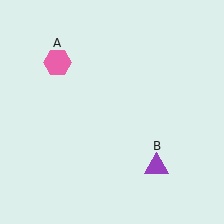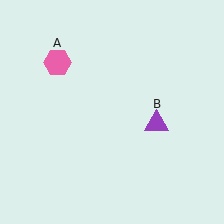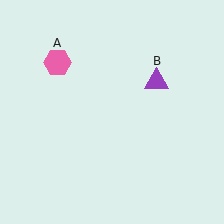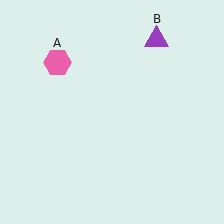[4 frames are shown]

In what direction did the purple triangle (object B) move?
The purple triangle (object B) moved up.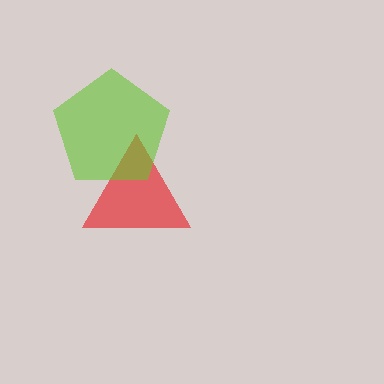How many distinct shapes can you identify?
There are 2 distinct shapes: a red triangle, a lime pentagon.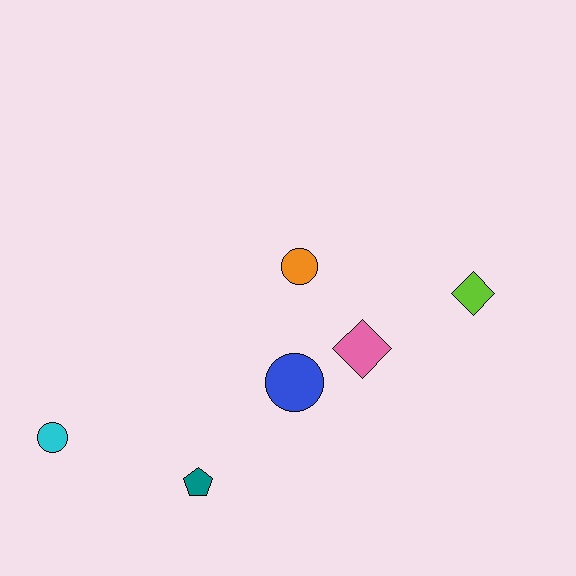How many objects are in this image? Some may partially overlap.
There are 6 objects.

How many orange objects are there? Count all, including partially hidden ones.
There is 1 orange object.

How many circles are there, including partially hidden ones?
There are 3 circles.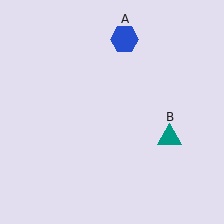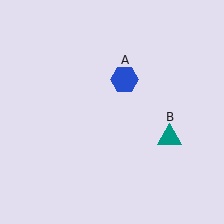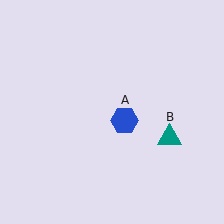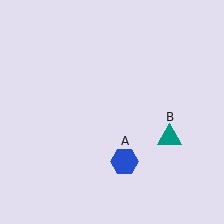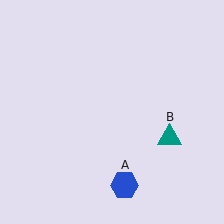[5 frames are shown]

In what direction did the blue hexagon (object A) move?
The blue hexagon (object A) moved down.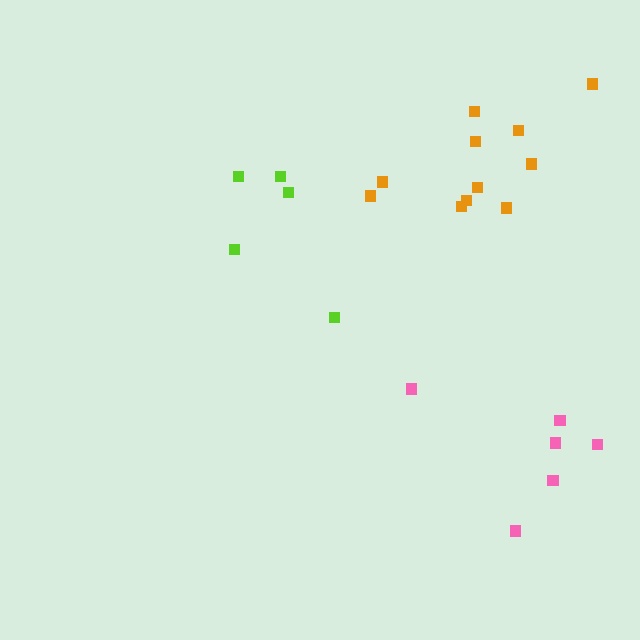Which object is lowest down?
The pink cluster is bottommost.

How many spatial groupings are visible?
There are 3 spatial groupings.